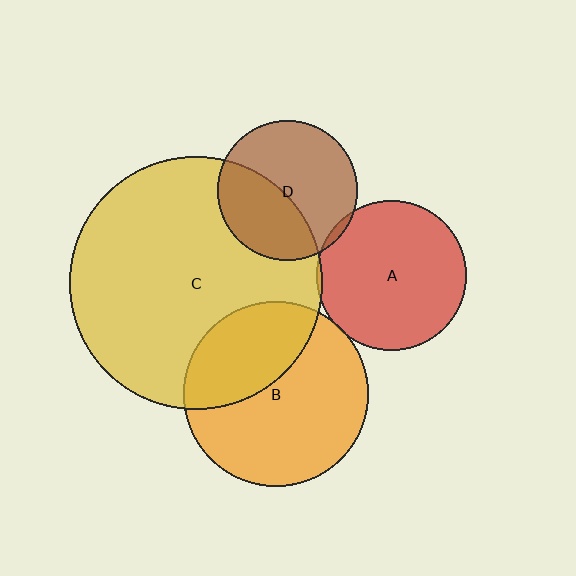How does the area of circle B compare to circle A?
Approximately 1.5 times.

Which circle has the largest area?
Circle C (yellow).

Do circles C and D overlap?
Yes.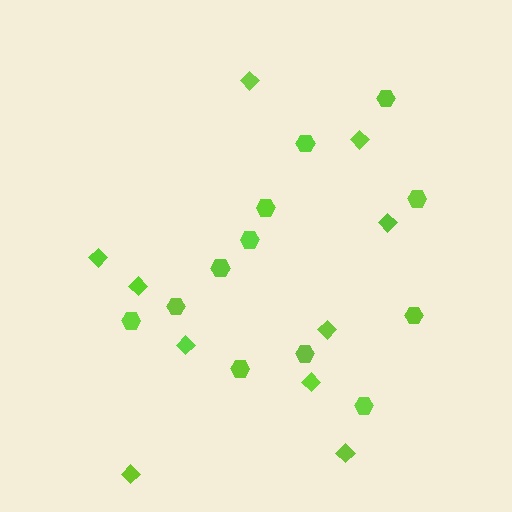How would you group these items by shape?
There are 2 groups: one group of hexagons (12) and one group of diamonds (10).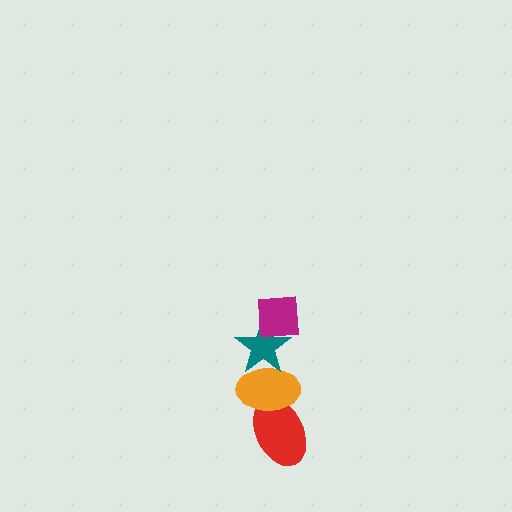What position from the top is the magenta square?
The magenta square is 1st from the top.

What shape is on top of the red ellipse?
The orange ellipse is on top of the red ellipse.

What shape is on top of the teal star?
The magenta square is on top of the teal star.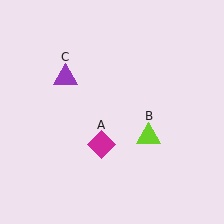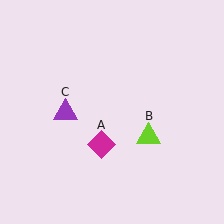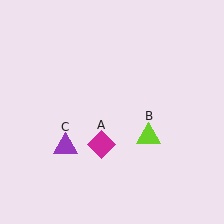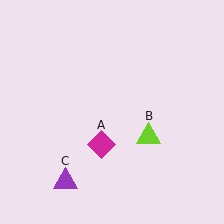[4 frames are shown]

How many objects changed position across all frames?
1 object changed position: purple triangle (object C).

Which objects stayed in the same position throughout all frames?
Magenta diamond (object A) and lime triangle (object B) remained stationary.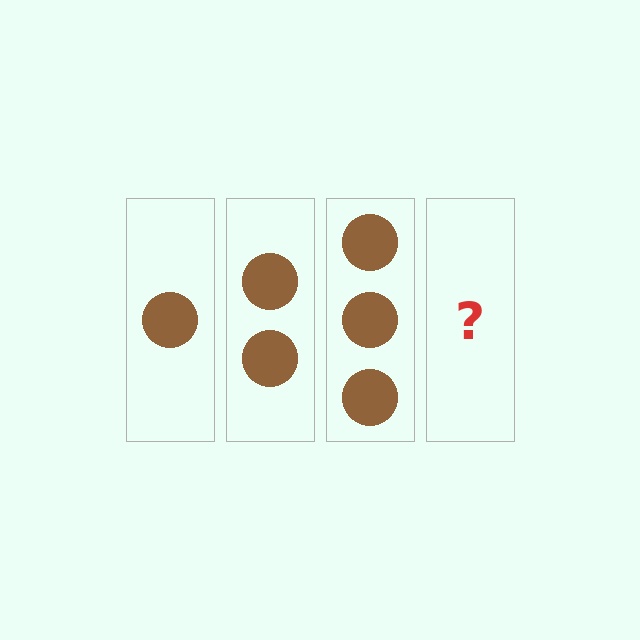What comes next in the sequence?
The next element should be 4 circles.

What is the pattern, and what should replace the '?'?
The pattern is that each step adds one more circle. The '?' should be 4 circles.